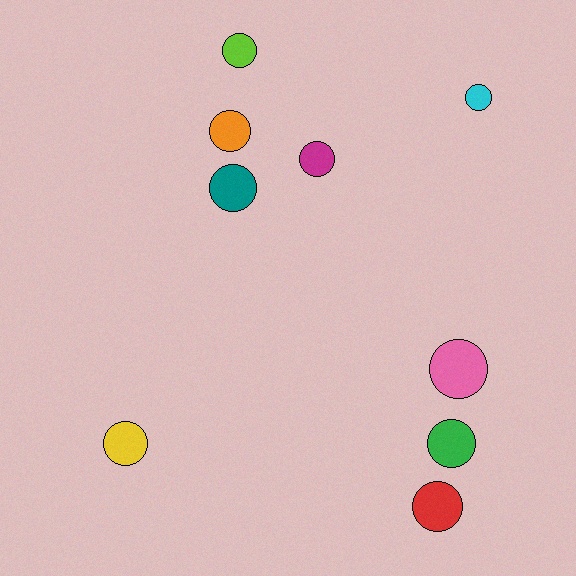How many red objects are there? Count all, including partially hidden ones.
There is 1 red object.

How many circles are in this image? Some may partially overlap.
There are 9 circles.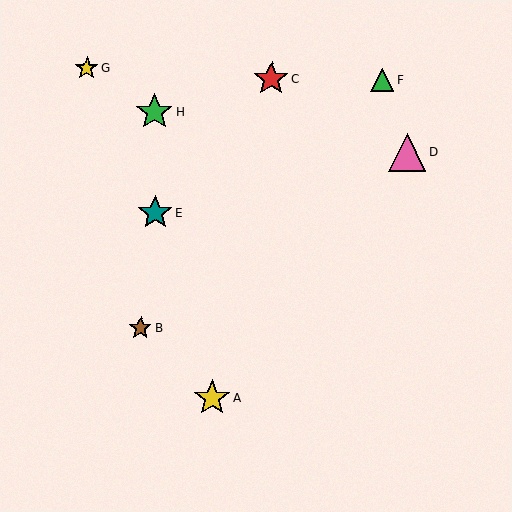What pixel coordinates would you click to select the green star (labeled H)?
Click at (154, 112) to select the green star H.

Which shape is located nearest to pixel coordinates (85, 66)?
The yellow star (labeled G) at (87, 68) is nearest to that location.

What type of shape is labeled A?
Shape A is a yellow star.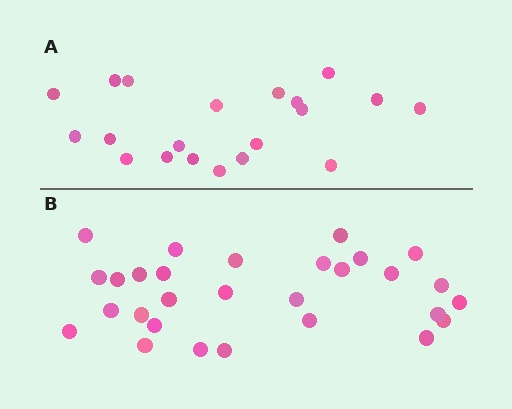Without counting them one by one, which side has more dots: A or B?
Region B (the bottom region) has more dots.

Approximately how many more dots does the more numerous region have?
Region B has roughly 8 or so more dots than region A.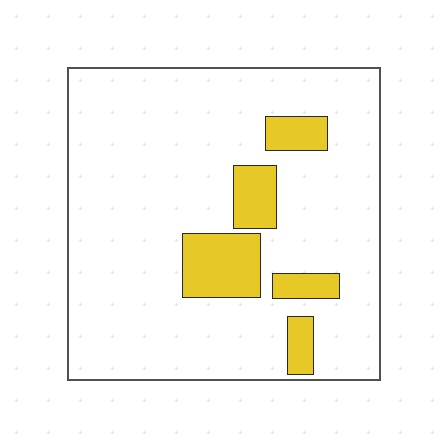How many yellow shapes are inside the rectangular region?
5.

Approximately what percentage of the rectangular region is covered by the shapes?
Approximately 15%.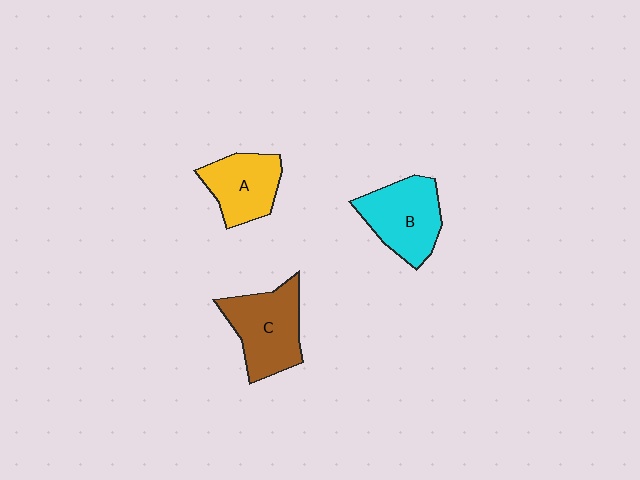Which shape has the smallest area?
Shape A (yellow).